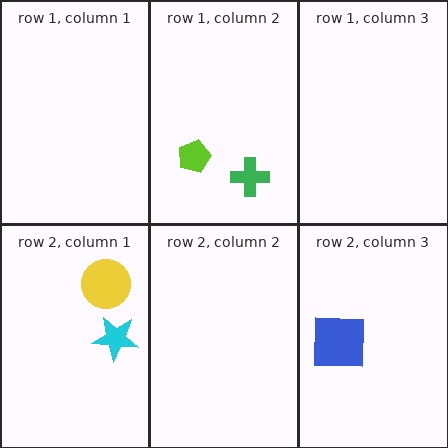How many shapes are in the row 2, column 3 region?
1.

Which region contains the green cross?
The row 1, column 2 region.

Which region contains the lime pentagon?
The row 1, column 2 region.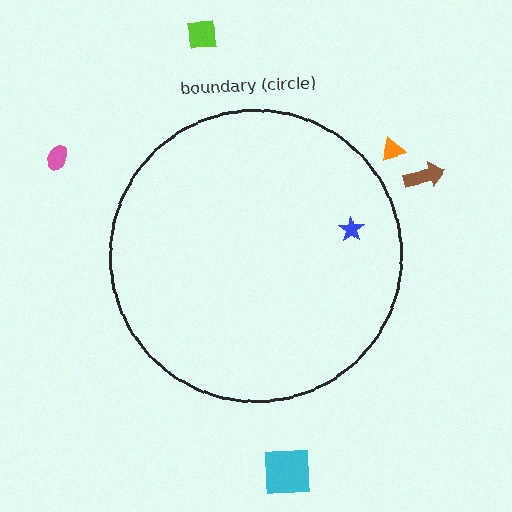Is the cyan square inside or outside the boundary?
Outside.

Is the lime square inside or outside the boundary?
Outside.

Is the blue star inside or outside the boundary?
Inside.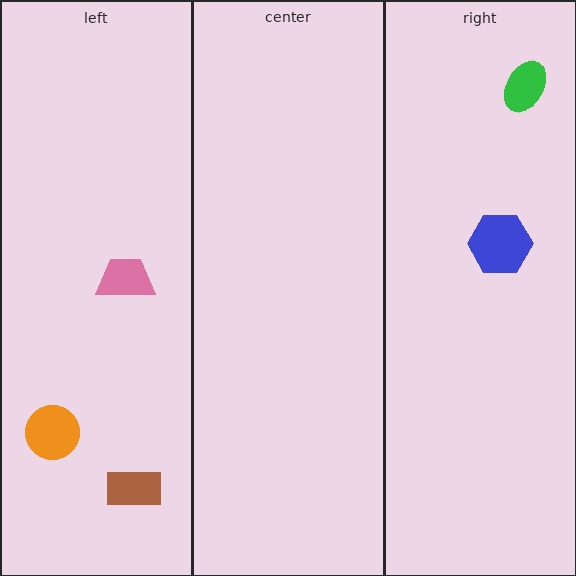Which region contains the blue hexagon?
The right region.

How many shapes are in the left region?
3.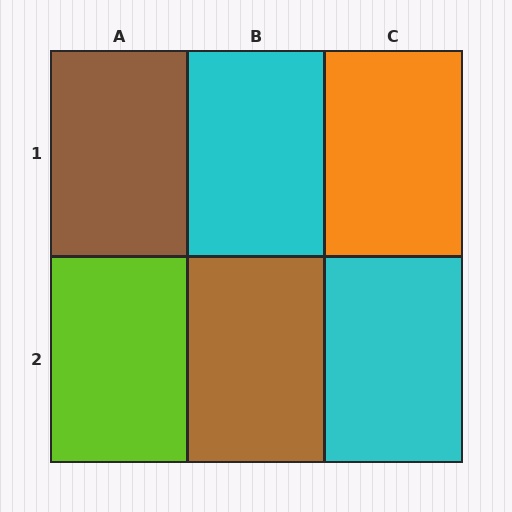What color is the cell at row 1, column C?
Orange.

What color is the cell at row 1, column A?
Brown.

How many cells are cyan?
2 cells are cyan.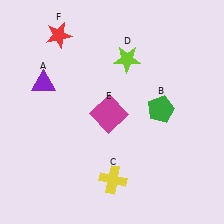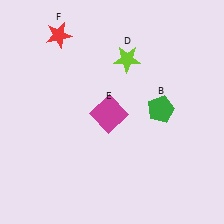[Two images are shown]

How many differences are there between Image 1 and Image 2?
There are 2 differences between the two images.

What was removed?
The purple triangle (A), the yellow cross (C) were removed in Image 2.